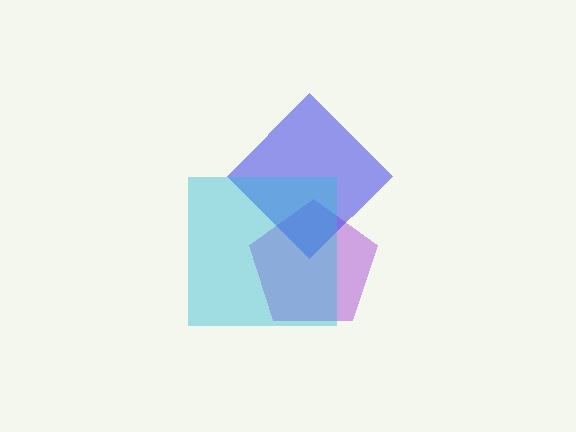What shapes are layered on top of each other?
The layered shapes are: a purple pentagon, a blue diamond, a cyan square.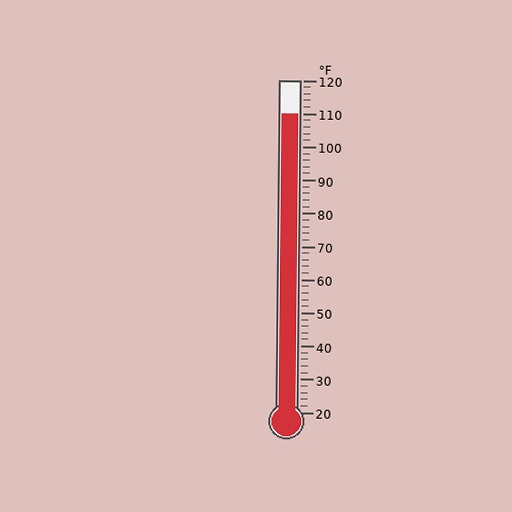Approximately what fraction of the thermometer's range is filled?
The thermometer is filled to approximately 90% of its range.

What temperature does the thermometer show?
The thermometer shows approximately 110°F.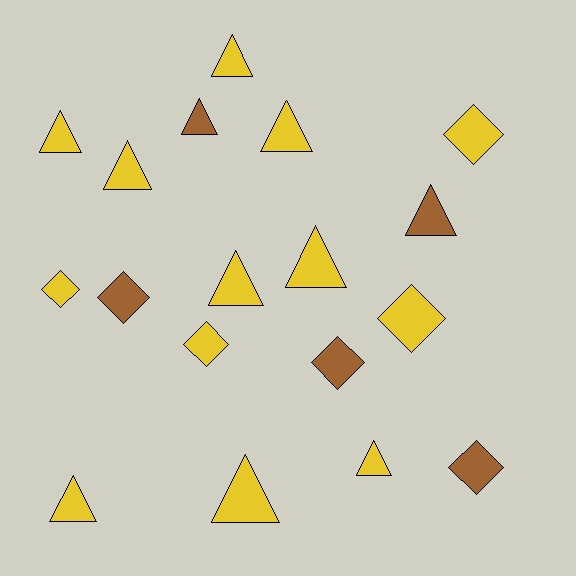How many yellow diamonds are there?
There are 4 yellow diamonds.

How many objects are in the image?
There are 18 objects.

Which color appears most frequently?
Yellow, with 13 objects.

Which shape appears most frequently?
Triangle, with 11 objects.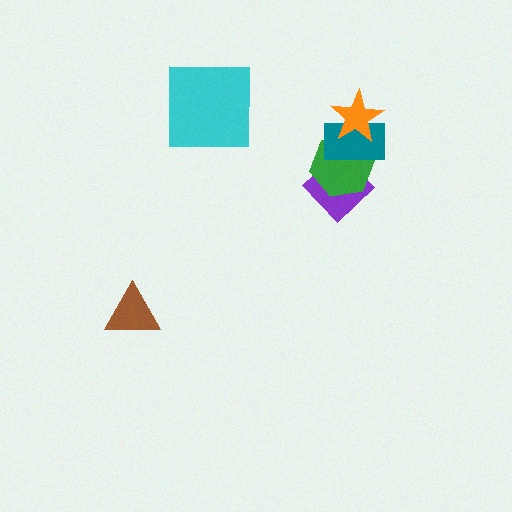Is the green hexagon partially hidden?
Yes, it is partially covered by another shape.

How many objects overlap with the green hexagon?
3 objects overlap with the green hexagon.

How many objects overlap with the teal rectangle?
3 objects overlap with the teal rectangle.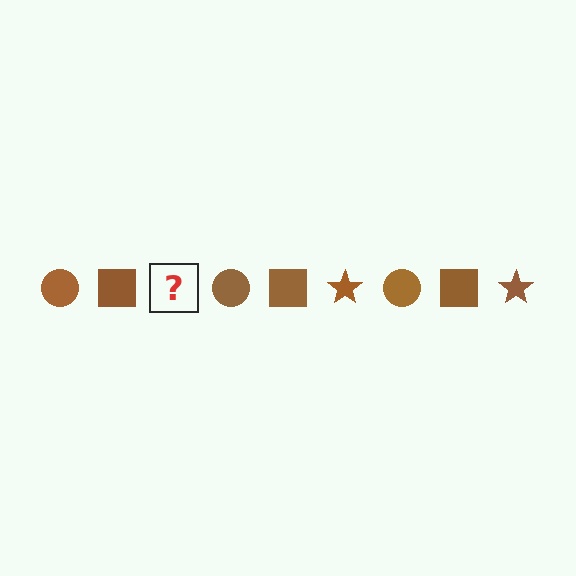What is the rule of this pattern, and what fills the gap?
The rule is that the pattern cycles through circle, square, star shapes in brown. The gap should be filled with a brown star.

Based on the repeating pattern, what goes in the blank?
The blank should be a brown star.